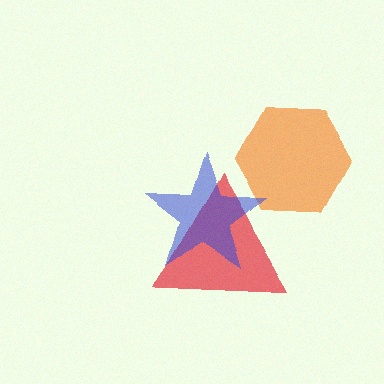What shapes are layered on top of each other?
The layered shapes are: a red triangle, an orange hexagon, a blue star.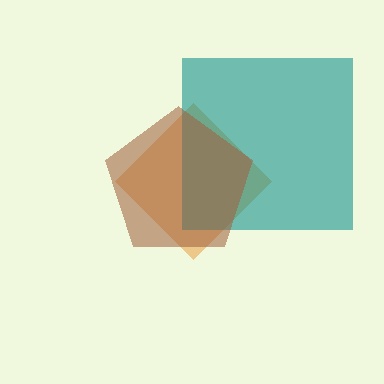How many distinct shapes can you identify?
There are 3 distinct shapes: an orange diamond, a teal square, a brown pentagon.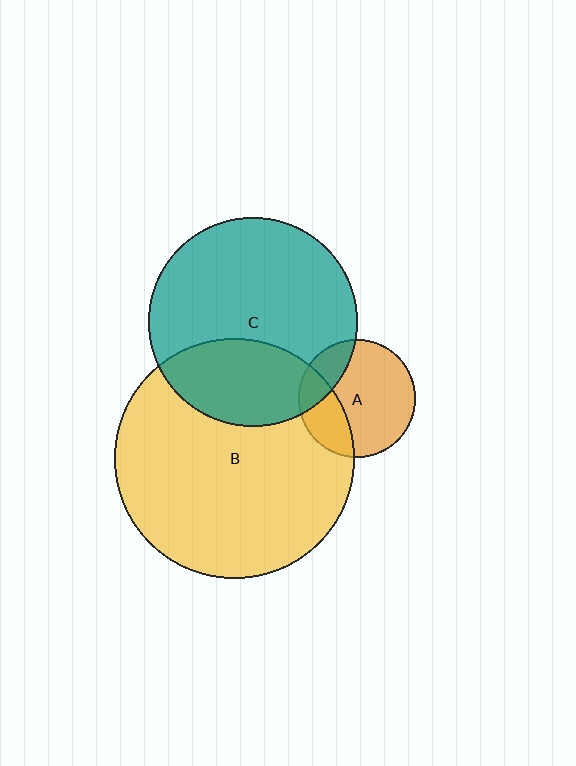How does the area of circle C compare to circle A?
Approximately 3.2 times.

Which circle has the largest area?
Circle B (yellow).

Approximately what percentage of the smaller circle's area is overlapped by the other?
Approximately 20%.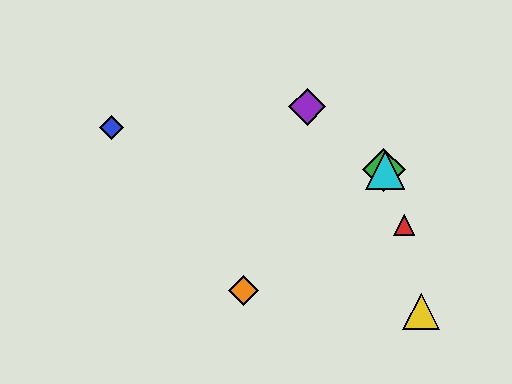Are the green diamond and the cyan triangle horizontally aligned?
Yes, both are at y≈170.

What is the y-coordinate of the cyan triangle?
The cyan triangle is at y≈170.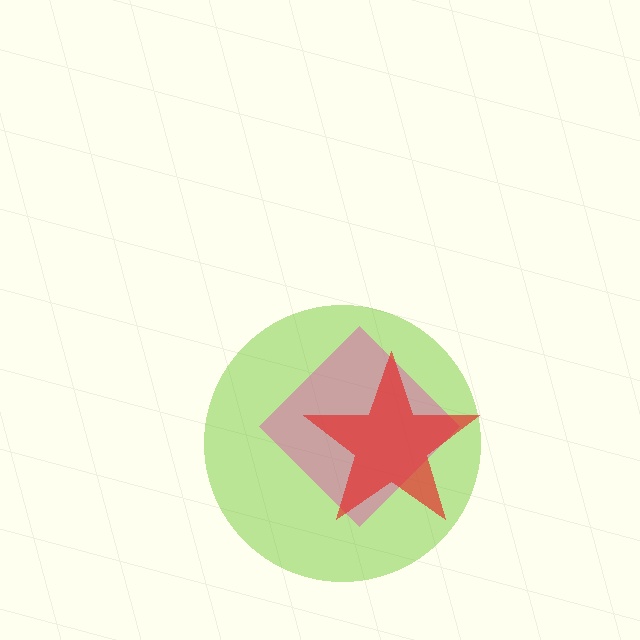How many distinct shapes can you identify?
There are 3 distinct shapes: a lime circle, a pink diamond, a red star.